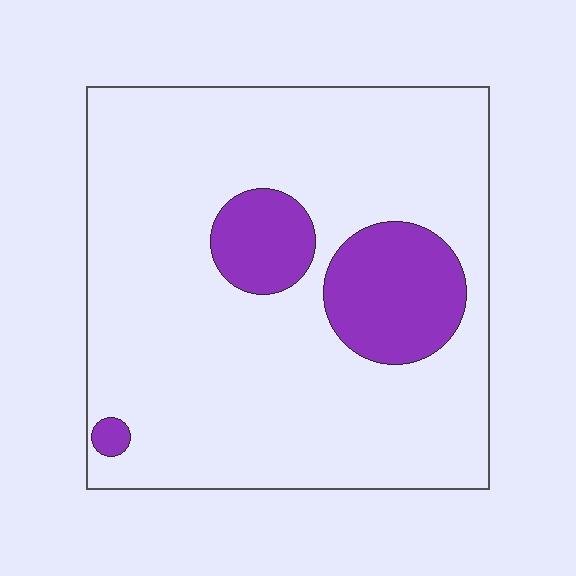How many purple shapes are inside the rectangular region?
3.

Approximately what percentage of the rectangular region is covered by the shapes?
Approximately 15%.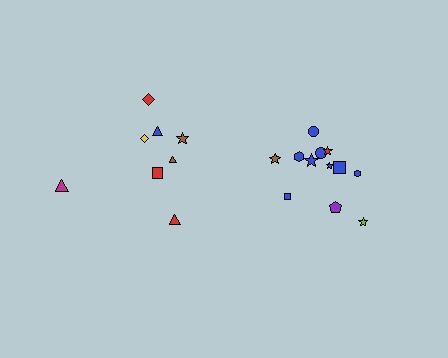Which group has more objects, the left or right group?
The right group.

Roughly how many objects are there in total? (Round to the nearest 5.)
Roughly 20 objects in total.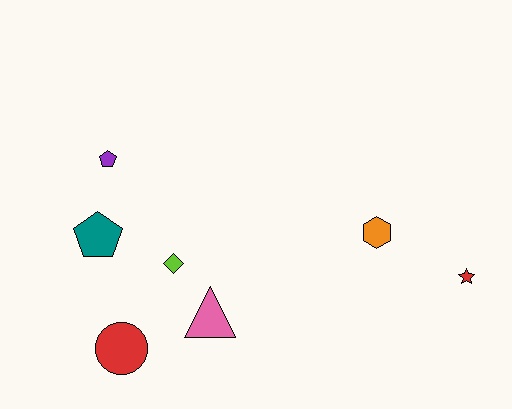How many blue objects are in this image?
There are no blue objects.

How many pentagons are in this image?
There are 2 pentagons.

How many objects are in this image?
There are 7 objects.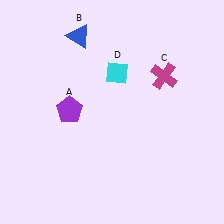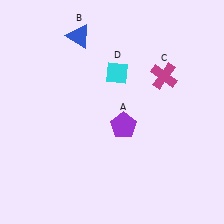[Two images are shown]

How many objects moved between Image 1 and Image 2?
1 object moved between the two images.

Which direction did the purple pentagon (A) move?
The purple pentagon (A) moved right.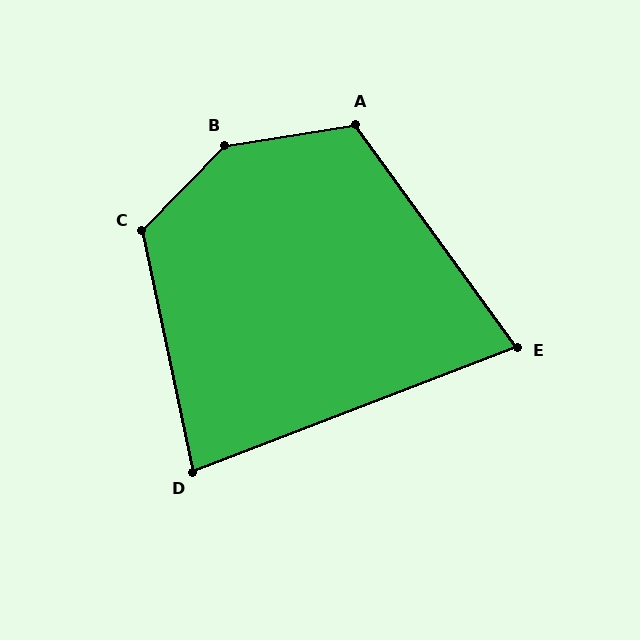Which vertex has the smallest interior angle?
E, at approximately 75 degrees.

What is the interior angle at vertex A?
Approximately 117 degrees (obtuse).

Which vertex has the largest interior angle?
B, at approximately 143 degrees.